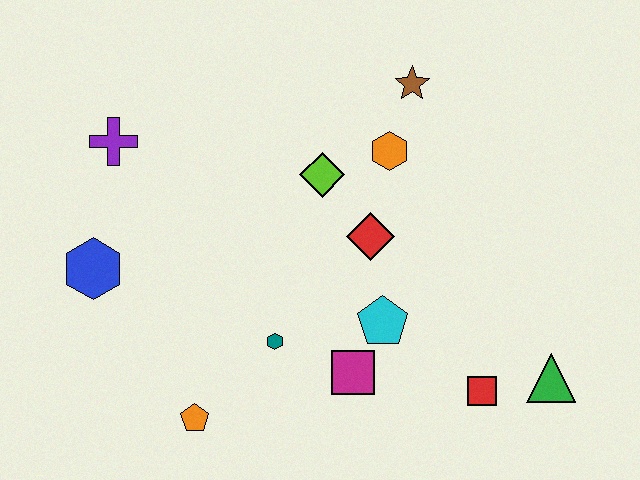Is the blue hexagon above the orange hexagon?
No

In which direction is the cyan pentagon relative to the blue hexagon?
The cyan pentagon is to the right of the blue hexagon.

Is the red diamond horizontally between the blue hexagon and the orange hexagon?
Yes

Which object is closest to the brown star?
The orange hexagon is closest to the brown star.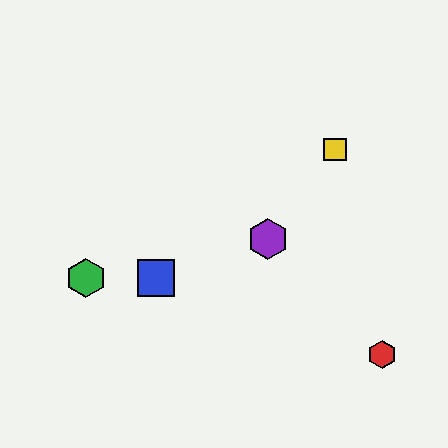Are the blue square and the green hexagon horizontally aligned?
Yes, both are at y≈278.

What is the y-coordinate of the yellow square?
The yellow square is at y≈150.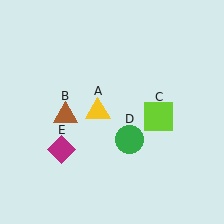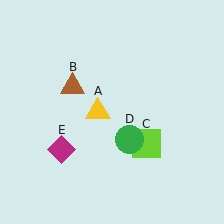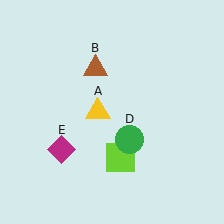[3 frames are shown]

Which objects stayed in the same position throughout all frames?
Yellow triangle (object A) and green circle (object D) and magenta diamond (object E) remained stationary.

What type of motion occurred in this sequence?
The brown triangle (object B), lime square (object C) rotated clockwise around the center of the scene.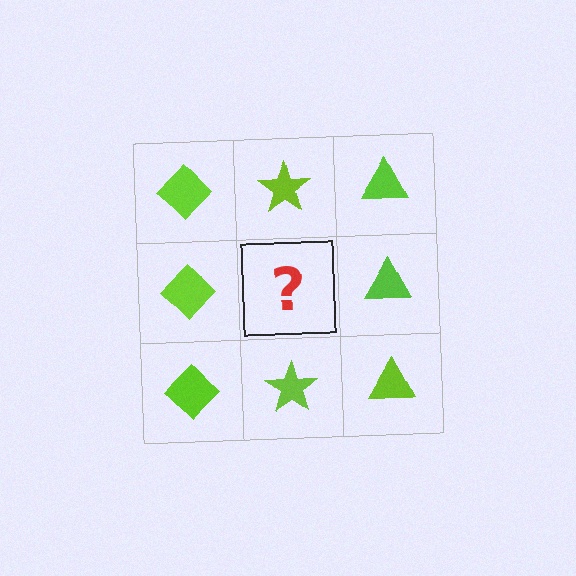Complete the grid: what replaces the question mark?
The question mark should be replaced with a lime star.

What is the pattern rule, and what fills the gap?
The rule is that each column has a consistent shape. The gap should be filled with a lime star.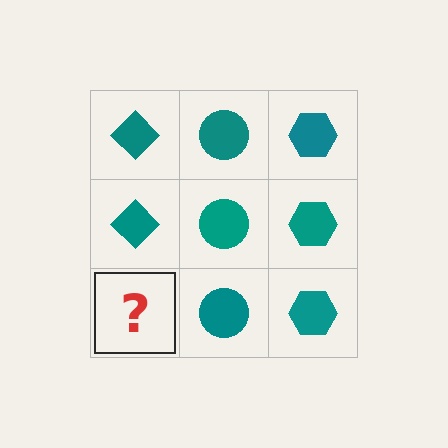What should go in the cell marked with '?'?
The missing cell should contain a teal diamond.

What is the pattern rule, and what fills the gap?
The rule is that each column has a consistent shape. The gap should be filled with a teal diamond.